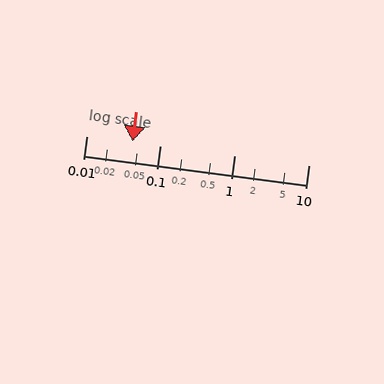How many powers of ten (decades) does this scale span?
The scale spans 3 decades, from 0.01 to 10.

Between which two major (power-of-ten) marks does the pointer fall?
The pointer is between 0.01 and 0.1.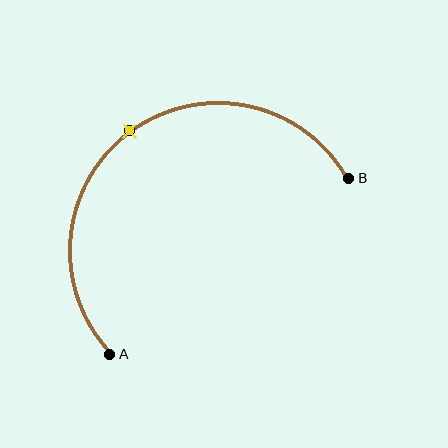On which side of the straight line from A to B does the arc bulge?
The arc bulges above and to the left of the straight line connecting A and B.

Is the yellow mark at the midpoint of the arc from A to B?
Yes. The yellow mark lies on the arc at equal arc-length from both A and B — it is the arc midpoint.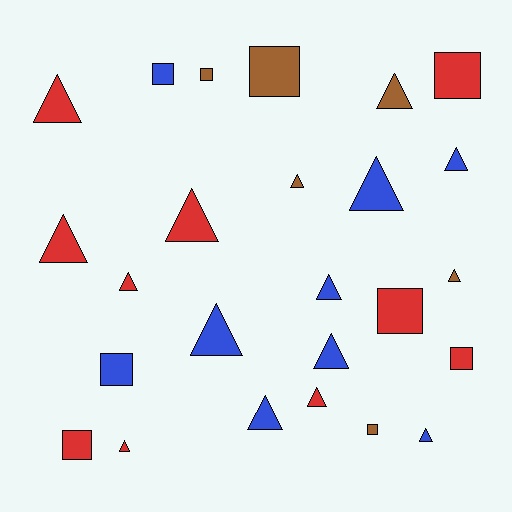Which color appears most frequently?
Red, with 10 objects.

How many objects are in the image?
There are 25 objects.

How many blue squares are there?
There are 2 blue squares.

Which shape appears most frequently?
Triangle, with 16 objects.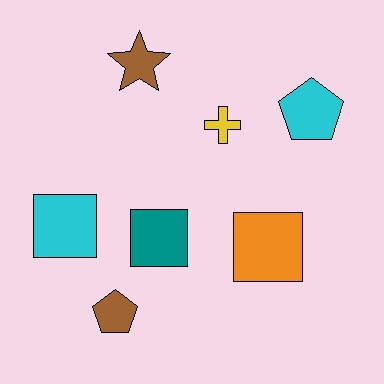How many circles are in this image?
There are no circles.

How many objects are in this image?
There are 7 objects.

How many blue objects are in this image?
There are no blue objects.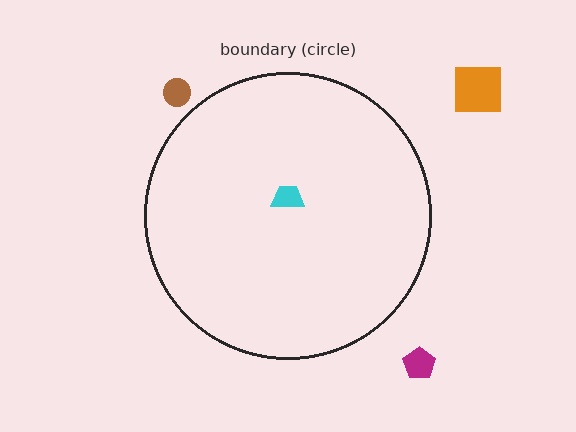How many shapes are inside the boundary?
1 inside, 3 outside.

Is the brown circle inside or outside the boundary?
Outside.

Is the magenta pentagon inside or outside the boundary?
Outside.